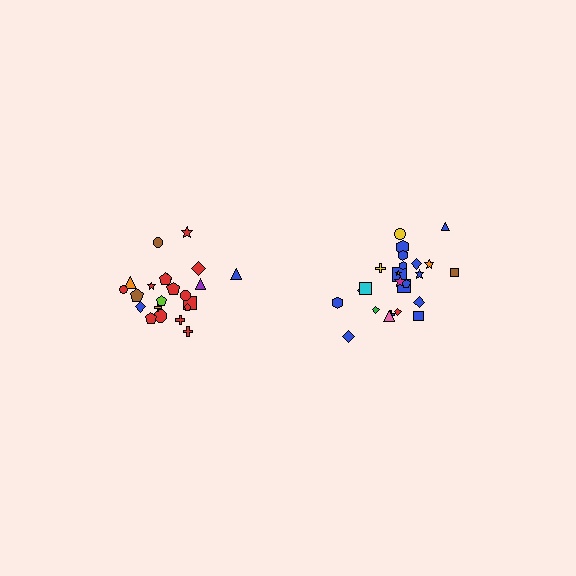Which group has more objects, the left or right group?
The right group.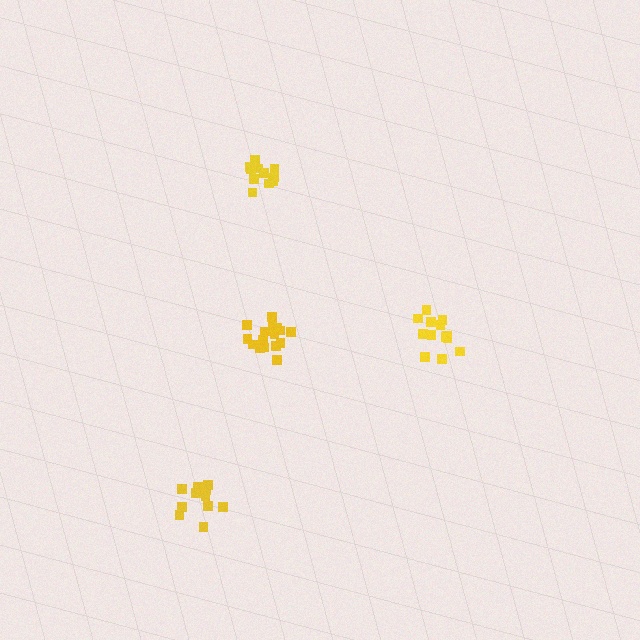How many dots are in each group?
Group 1: 11 dots, Group 2: 17 dots, Group 3: 13 dots, Group 4: 11 dots (52 total).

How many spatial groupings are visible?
There are 4 spatial groupings.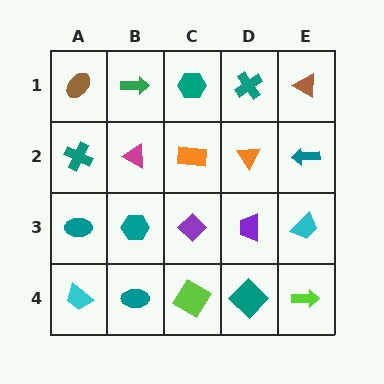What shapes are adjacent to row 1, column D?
An orange triangle (row 2, column D), a teal hexagon (row 1, column C), a brown triangle (row 1, column E).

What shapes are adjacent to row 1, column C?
An orange rectangle (row 2, column C), a green arrow (row 1, column B), a teal cross (row 1, column D).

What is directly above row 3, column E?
A teal arrow.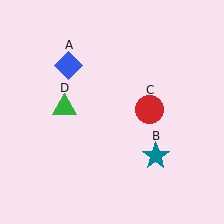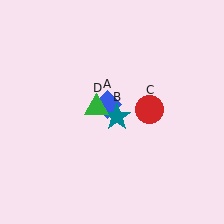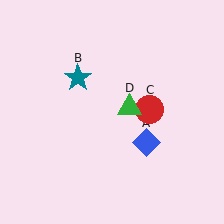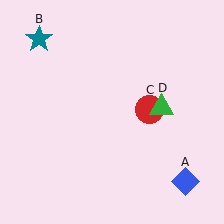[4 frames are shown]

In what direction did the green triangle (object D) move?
The green triangle (object D) moved right.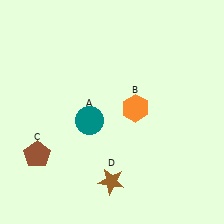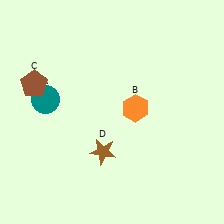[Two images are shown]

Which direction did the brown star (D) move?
The brown star (D) moved up.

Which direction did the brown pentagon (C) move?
The brown pentagon (C) moved up.